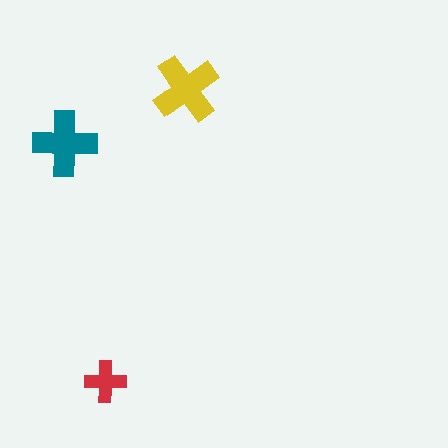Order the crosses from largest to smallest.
the yellow one, the teal one, the red one.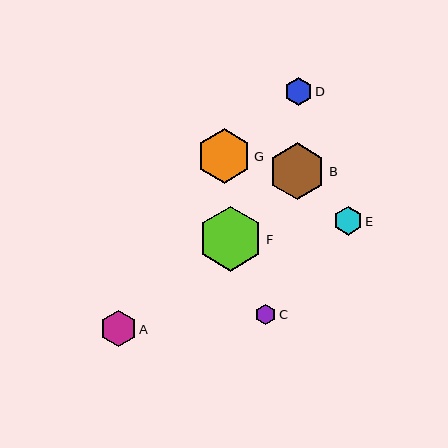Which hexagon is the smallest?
Hexagon C is the smallest with a size of approximately 20 pixels.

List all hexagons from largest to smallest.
From largest to smallest: F, B, G, A, E, D, C.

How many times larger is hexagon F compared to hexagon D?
Hexagon F is approximately 2.3 times the size of hexagon D.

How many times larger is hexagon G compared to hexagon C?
Hexagon G is approximately 2.7 times the size of hexagon C.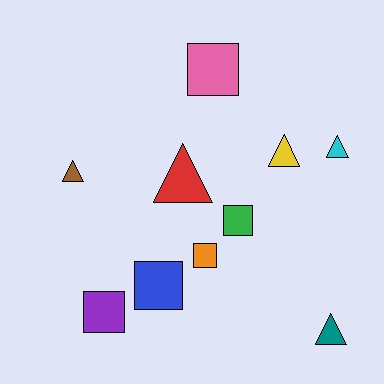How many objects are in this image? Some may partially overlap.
There are 10 objects.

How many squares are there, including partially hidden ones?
There are 5 squares.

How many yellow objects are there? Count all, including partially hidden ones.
There is 1 yellow object.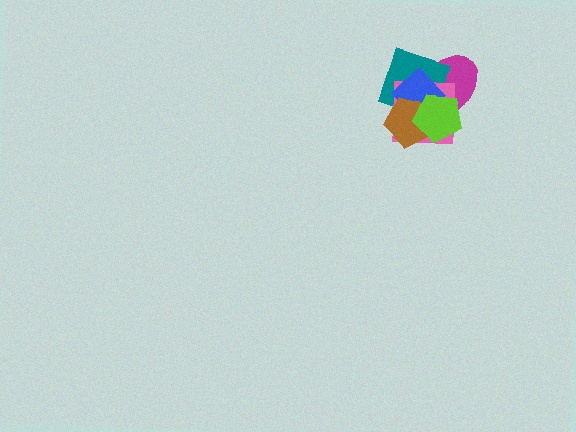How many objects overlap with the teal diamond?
5 objects overlap with the teal diamond.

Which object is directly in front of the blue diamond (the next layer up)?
The brown pentagon is directly in front of the blue diamond.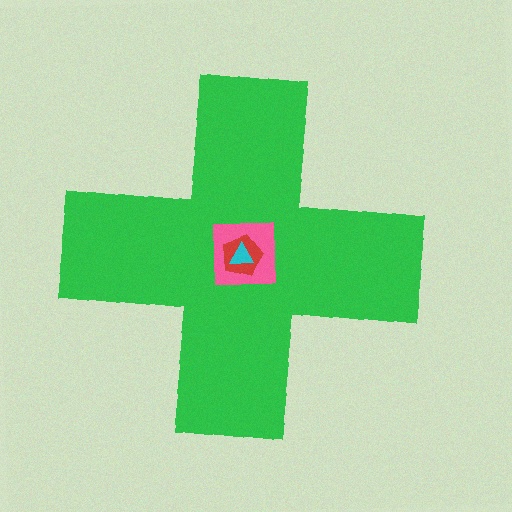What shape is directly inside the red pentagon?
The cyan triangle.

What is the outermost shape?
The green cross.